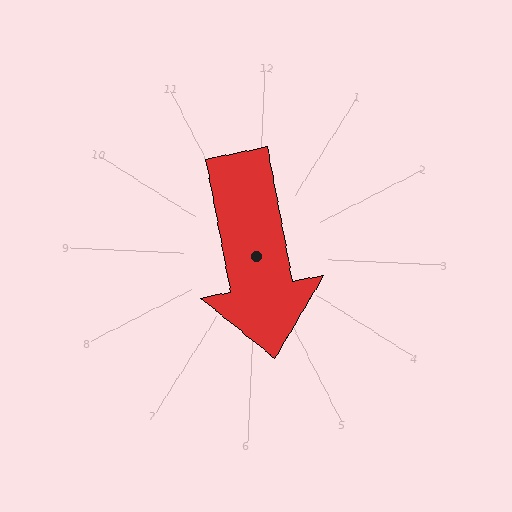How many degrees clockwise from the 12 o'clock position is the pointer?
Approximately 167 degrees.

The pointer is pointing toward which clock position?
Roughly 6 o'clock.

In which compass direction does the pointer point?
South.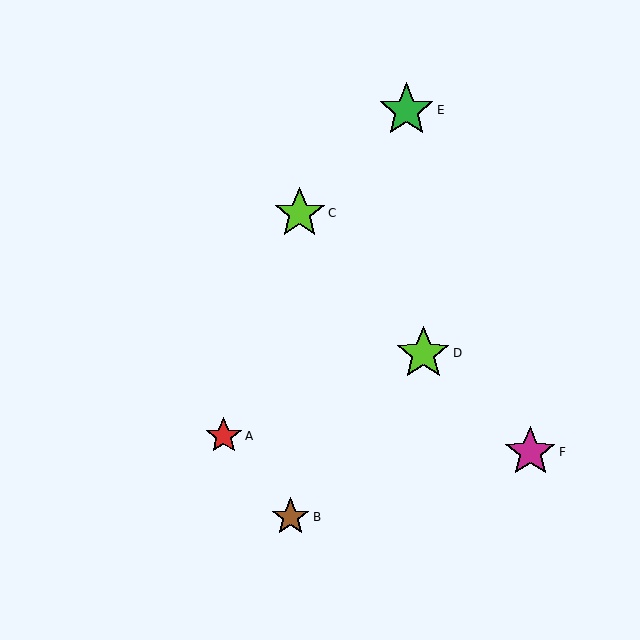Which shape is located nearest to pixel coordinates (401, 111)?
The green star (labeled E) at (407, 110) is nearest to that location.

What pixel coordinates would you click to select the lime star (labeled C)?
Click at (300, 213) to select the lime star C.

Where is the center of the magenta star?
The center of the magenta star is at (530, 452).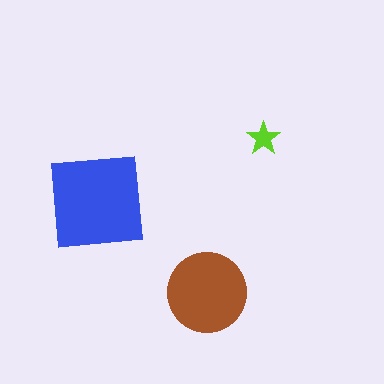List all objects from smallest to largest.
The lime star, the brown circle, the blue square.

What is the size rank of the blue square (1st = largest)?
1st.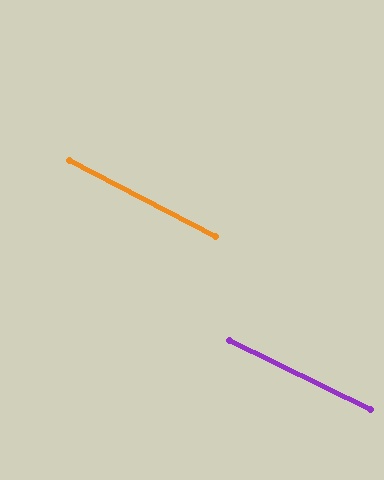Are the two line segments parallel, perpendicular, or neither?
Parallel — their directions differ by only 1.3°.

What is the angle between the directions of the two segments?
Approximately 1 degree.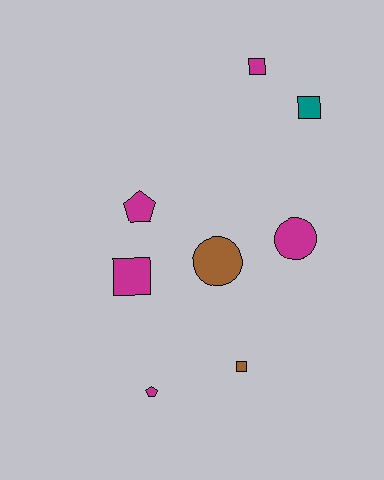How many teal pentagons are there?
There are no teal pentagons.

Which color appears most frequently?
Magenta, with 5 objects.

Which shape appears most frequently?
Square, with 4 objects.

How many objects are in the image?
There are 8 objects.